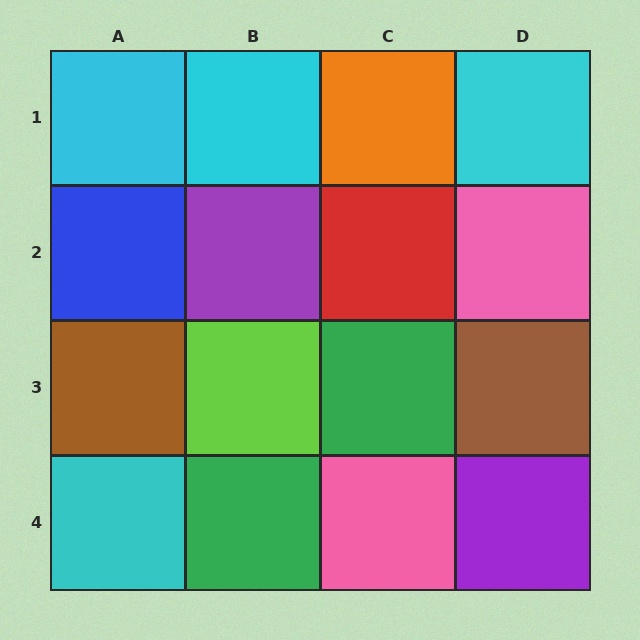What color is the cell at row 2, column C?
Red.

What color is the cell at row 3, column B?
Lime.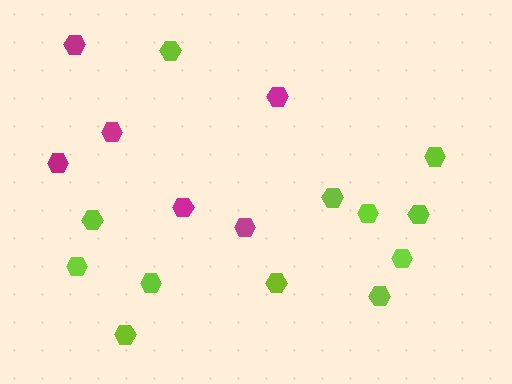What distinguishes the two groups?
There are 2 groups: one group of magenta hexagons (6) and one group of lime hexagons (12).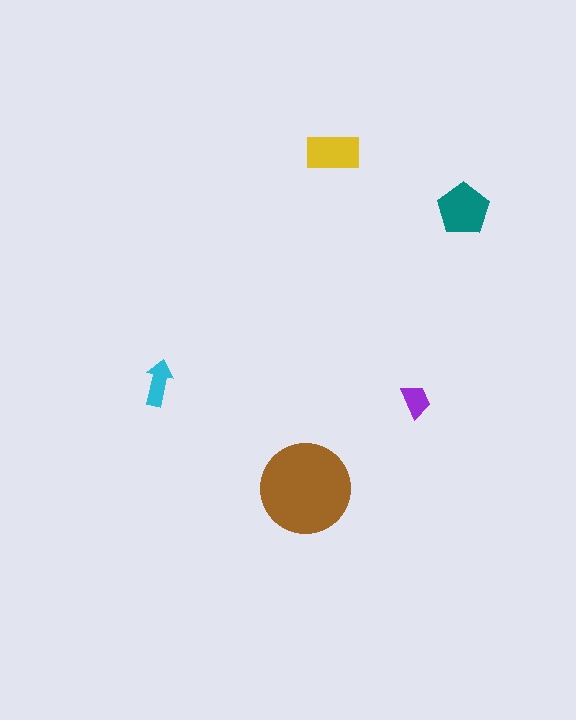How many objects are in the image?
There are 5 objects in the image.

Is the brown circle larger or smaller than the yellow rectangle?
Larger.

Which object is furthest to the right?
The teal pentagon is rightmost.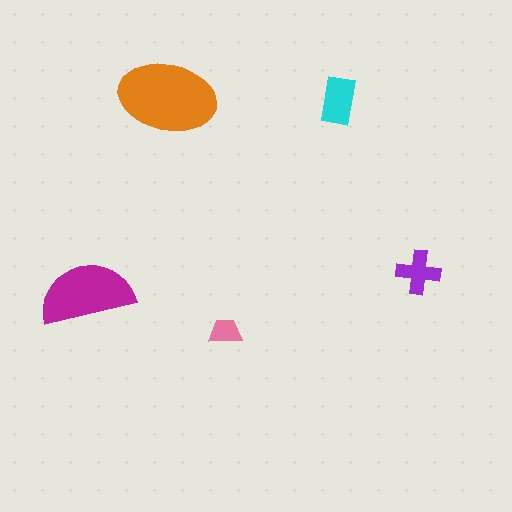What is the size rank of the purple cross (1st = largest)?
4th.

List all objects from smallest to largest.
The pink trapezoid, the purple cross, the cyan rectangle, the magenta semicircle, the orange ellipse.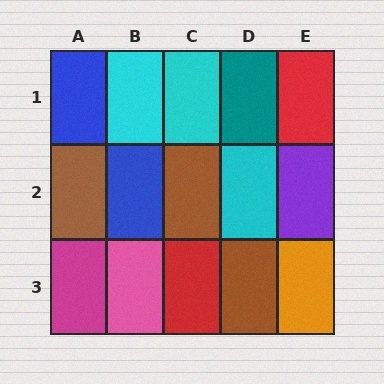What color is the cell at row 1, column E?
Red.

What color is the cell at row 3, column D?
Brown.